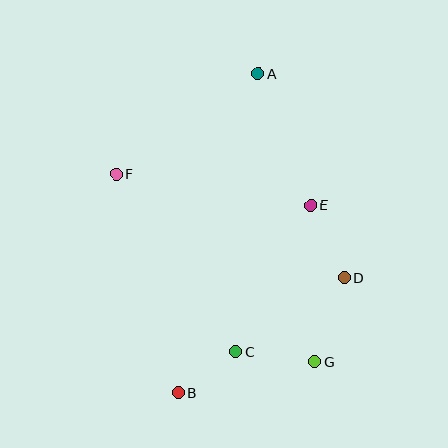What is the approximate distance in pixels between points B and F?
The distance between B and F is approximately 227 pixels.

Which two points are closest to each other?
Points B and C are closest to each other.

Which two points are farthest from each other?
Points A and B are farthest from each other.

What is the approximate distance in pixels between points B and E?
The distance between B and E is approximately 229 pixels.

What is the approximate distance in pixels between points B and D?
The distance between B and D is approximately 202 pixels.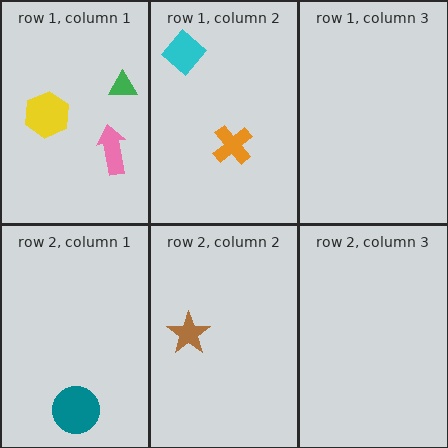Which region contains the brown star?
The row 2, column 2 region.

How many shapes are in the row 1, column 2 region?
2.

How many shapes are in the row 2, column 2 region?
1.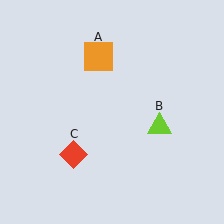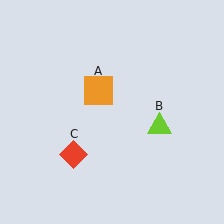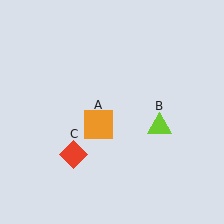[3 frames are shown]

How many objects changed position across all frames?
1 object changed position: orange square (object A).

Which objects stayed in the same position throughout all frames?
Lime triangle (object B) and red diamond (object C) remained stationary.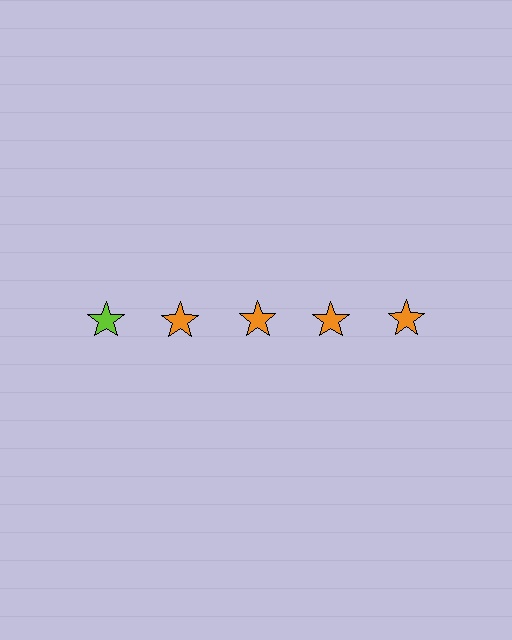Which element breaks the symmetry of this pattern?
The lime star in the top row, leftmost column breaks the symmetry. All other shapes are orange stars.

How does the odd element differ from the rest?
It has a different color: lime instead of orange.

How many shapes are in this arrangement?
There are 5 shapes arranged in a grid pattern.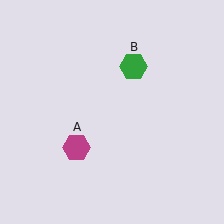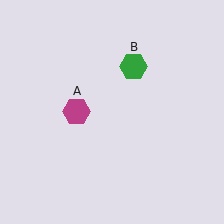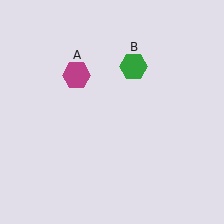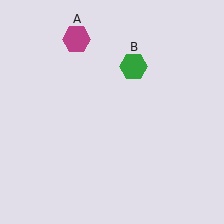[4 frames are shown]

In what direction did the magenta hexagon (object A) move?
The magenta hexagon (object A) moved up.